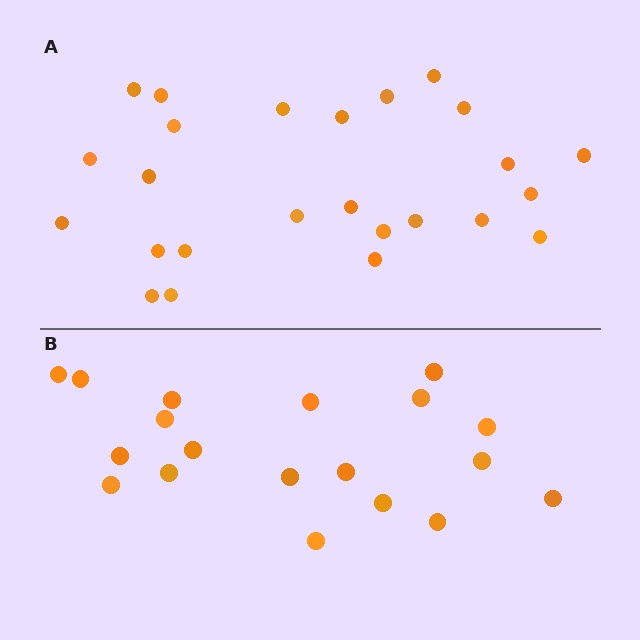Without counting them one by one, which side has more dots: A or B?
Region A (the top region) has more dots.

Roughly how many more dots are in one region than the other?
Region A has about 6 more dots than region B.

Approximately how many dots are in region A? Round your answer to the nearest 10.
About 20 dots. (The exact count is 25, which rounds to 20.)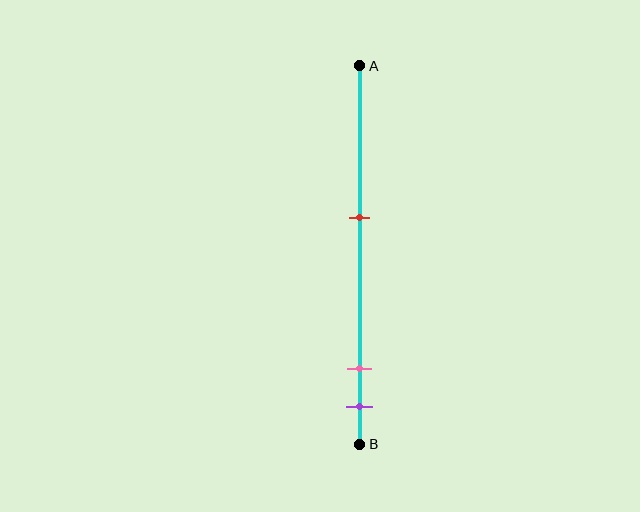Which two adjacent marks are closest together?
The pink and purple marks are the closest adjacent pair.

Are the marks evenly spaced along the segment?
No, the marks are not evenly spaced.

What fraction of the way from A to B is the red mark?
The red mark is approximately 40% (0.4) of the way from A to B.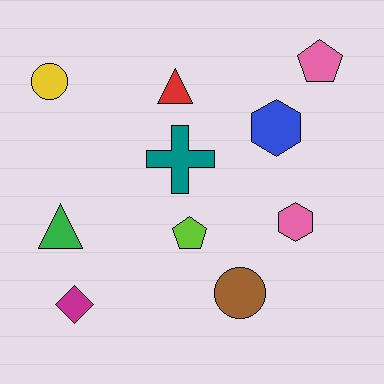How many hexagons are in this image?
There are 2 hexagons.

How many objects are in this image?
There are 10 objects.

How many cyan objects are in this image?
There are no cyan objects.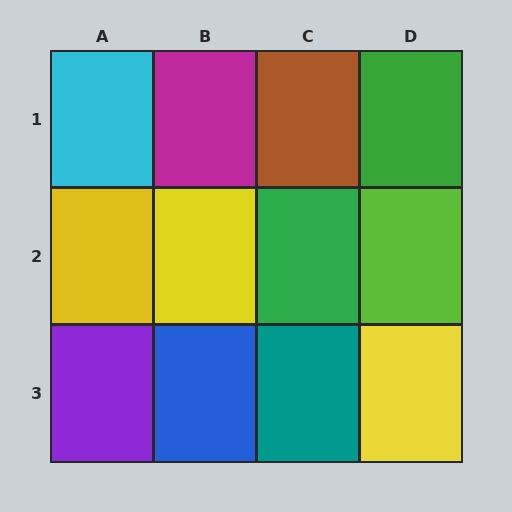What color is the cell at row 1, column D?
Green.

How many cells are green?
2 cells are green.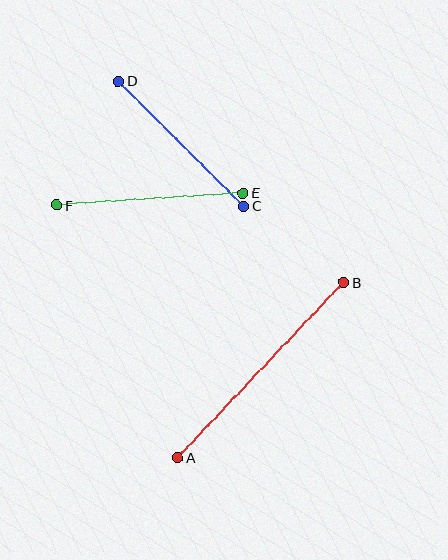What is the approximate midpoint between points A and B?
The midpoint is at approximately (261, 370) pixels.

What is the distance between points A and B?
The distance is approximately 241 pixels.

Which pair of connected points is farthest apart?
Points A and B are farthest apart.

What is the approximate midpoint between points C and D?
The midpoint is at approximately (181, 143) pixels.